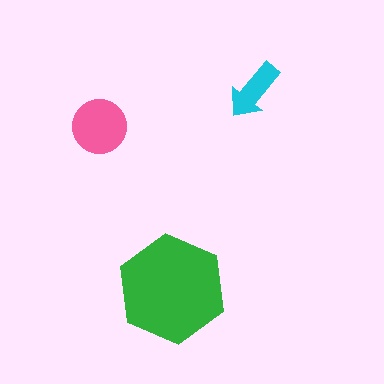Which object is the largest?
The green hexagon.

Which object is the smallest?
The cyan arrow.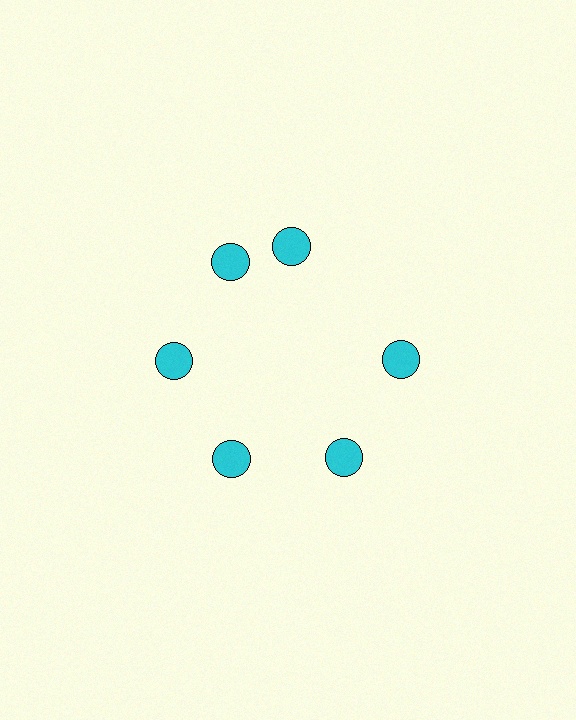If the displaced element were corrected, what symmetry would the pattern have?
It would have 6-fold rotational symmetry — the pattern would map onto itself every 60 degrees.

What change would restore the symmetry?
The symmetry would be restored by rotating it back into even spacing with its neighbors so that all 6 circles sit at equal angles and equal distance from the center.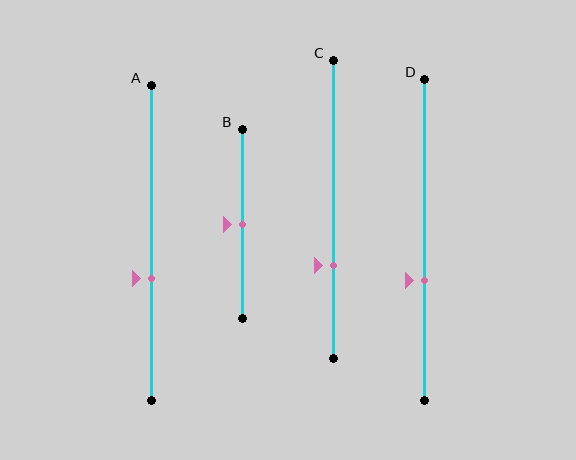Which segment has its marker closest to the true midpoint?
Segment B has its marker closest to the true midpoint.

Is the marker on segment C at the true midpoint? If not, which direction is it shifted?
No, the marker on segment C is shifted downward by about 19% of the segment length.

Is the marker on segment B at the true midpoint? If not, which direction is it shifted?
Yes, the marker on segment B is at the true midpoint.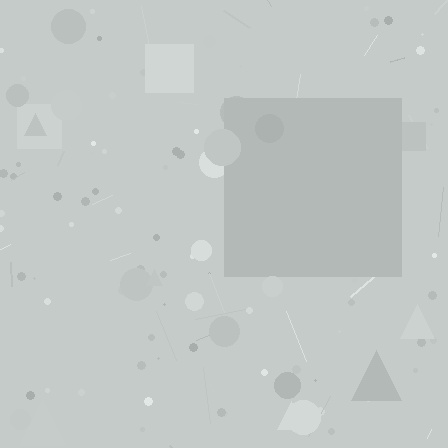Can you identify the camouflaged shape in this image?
The camouflaged shape is a square.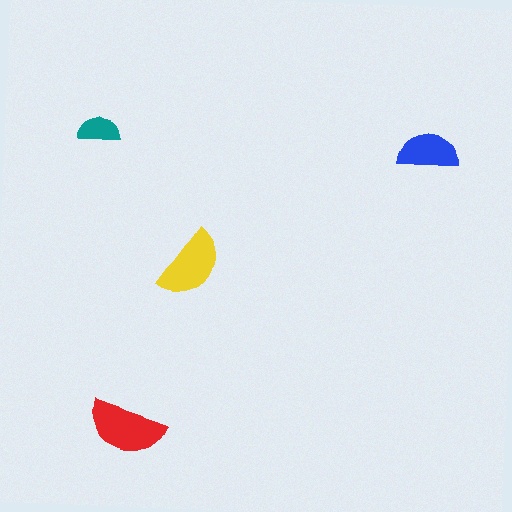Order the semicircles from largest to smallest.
the red one, the yellow one, the blue one, the teal one.